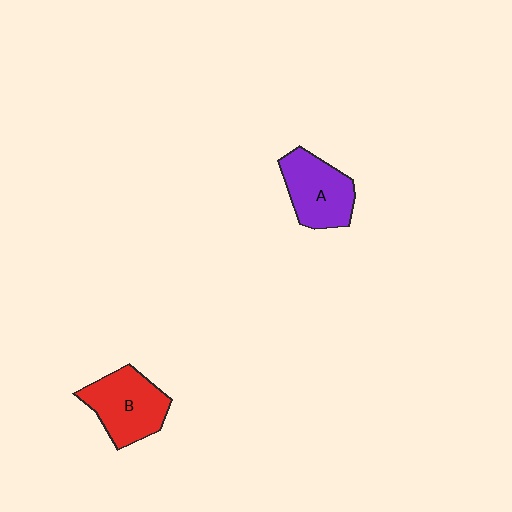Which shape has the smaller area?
Shape A (purple).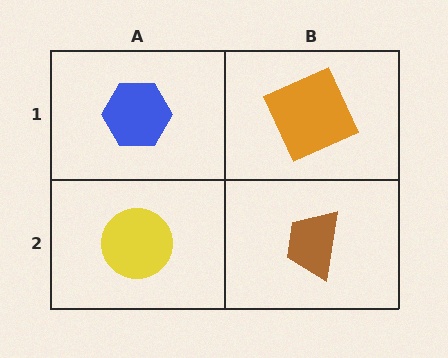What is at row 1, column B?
An orange square.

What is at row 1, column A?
A blue hexagon.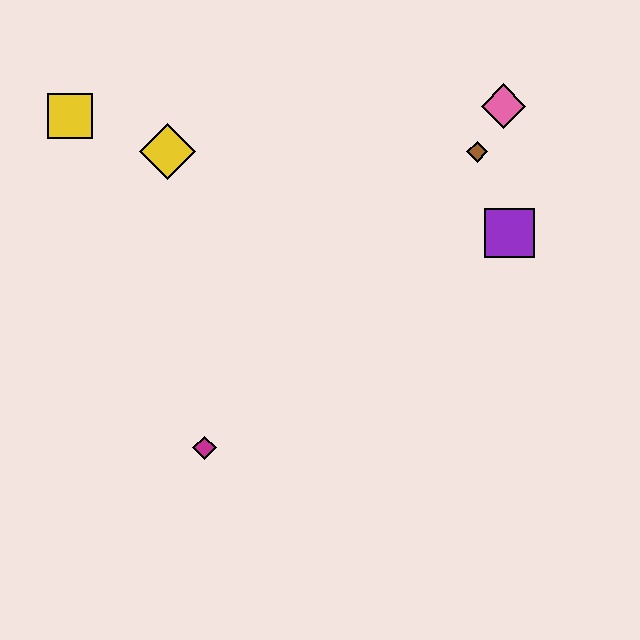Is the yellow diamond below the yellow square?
Yes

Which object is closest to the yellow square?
The yellow diamond is closest to the yellow square.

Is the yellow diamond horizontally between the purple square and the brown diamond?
No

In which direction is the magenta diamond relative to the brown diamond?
The magenta diamond is below the brown diamond.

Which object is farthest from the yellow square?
The purple square is farthest from the yellow square.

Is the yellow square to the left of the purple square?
Yes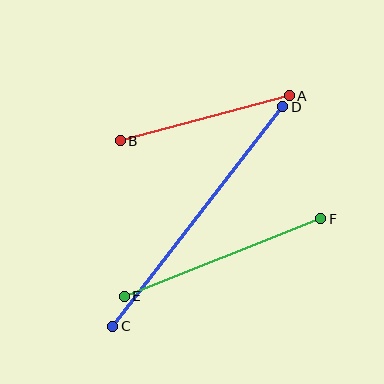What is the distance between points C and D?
The distance is approximately 278 pixels.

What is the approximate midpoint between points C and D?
The midpoint is at approximately (198, 217) pixels.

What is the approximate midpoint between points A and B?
The midpoint is at approximately (205, 118) pixels.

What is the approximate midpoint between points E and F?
The midpoint is at approximately (223, 257) pixels.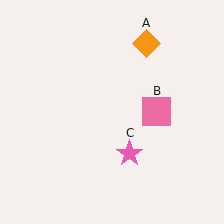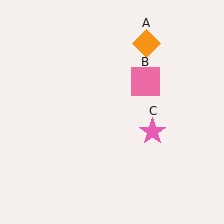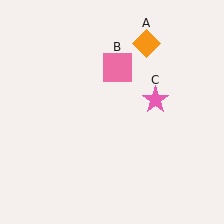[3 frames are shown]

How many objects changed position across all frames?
2 objects changed position: pink square (object B), pink star (object C).